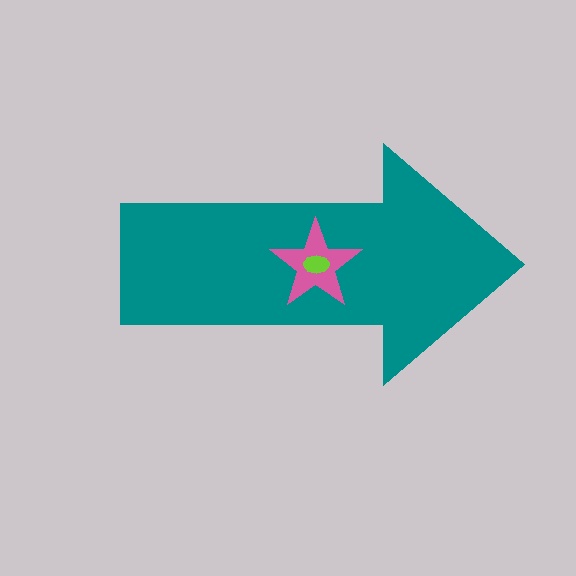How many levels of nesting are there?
3.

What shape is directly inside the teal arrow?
The pink star.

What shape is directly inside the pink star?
The lime ellipse.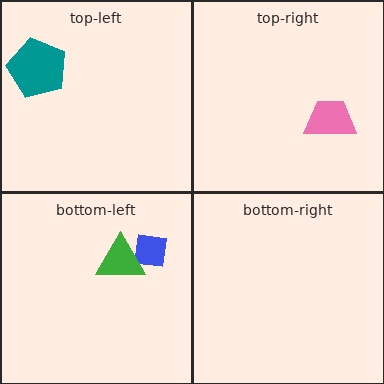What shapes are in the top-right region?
The pink trapezoid.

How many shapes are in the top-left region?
1.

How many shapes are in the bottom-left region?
2.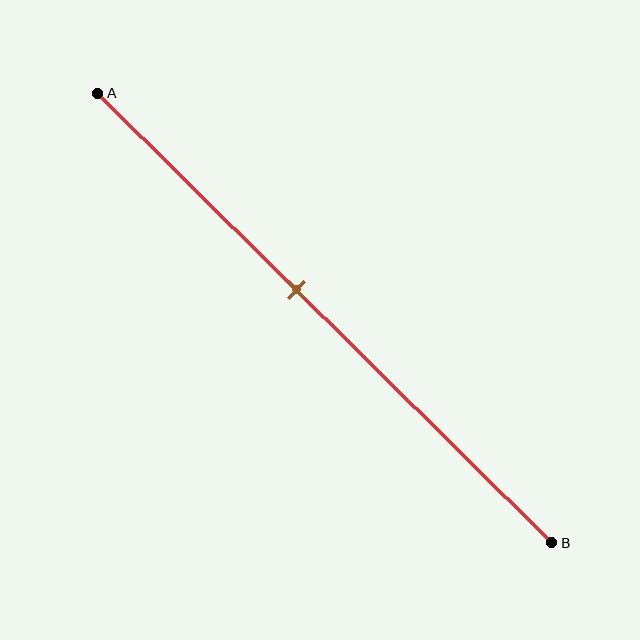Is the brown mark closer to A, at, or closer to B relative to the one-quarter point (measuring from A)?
The brown mark is closer to point B than the one-quarter point of segment AB.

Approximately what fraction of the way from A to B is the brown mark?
The brown mark is approximately 45% of the way from A to B.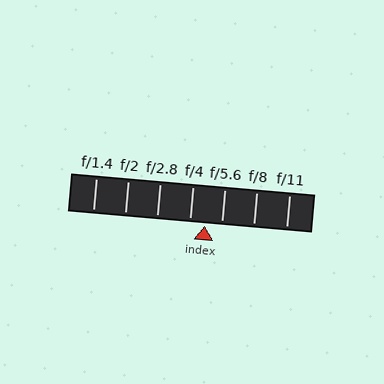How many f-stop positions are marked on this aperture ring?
There are 7 f-stop positions marked.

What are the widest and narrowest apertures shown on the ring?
The widest aperture shown is f/1.4 and the narrowest is f/11.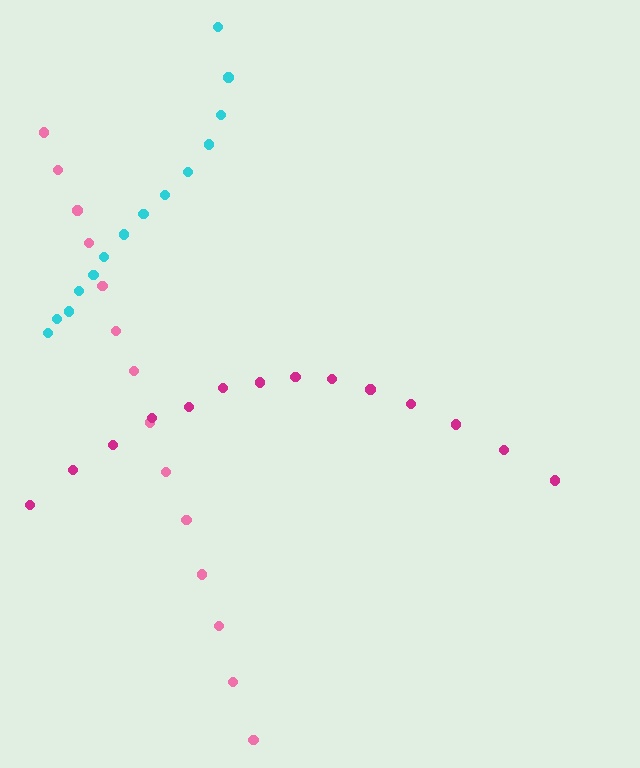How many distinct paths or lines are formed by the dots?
There are 3 distinct paths.